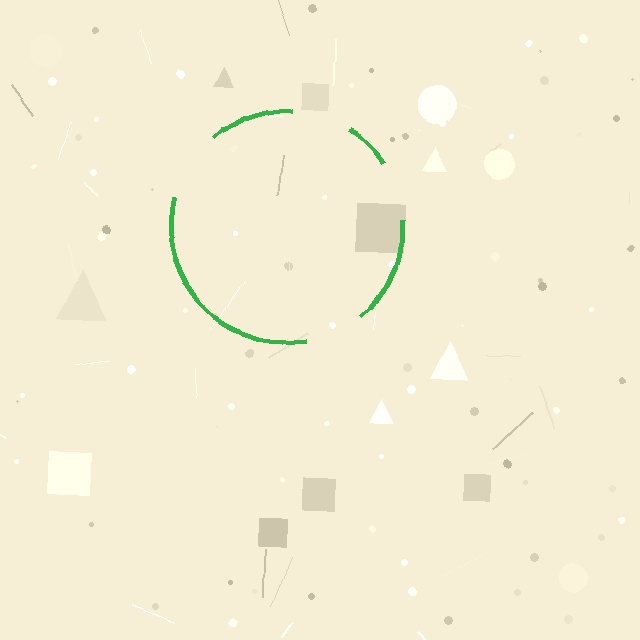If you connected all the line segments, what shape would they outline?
They would outline a circle.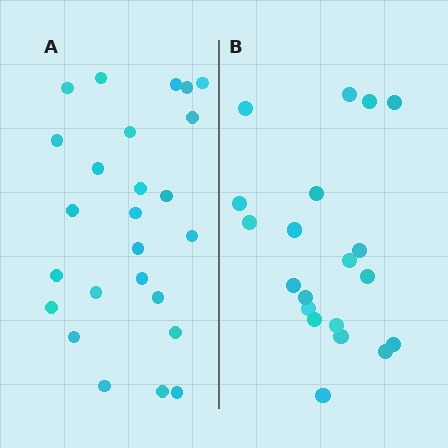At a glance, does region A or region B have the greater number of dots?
Region A (the left region) has more dots.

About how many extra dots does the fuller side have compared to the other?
Region A has about 5 more dots than region B.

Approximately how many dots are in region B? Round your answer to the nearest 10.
About 20 dots.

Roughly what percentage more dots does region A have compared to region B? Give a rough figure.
About 25% more.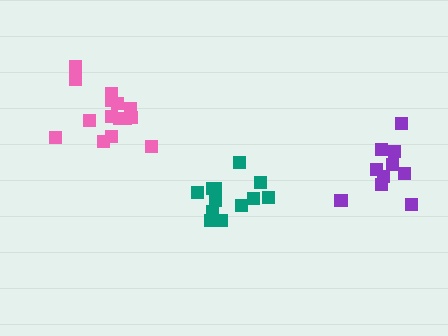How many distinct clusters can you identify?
There are 3 distinct clusters.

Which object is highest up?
The pink cluster is topmost.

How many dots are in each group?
Group 1: 15 dots, Group 2: 10 dots, Group 3: 12 dots (37 total).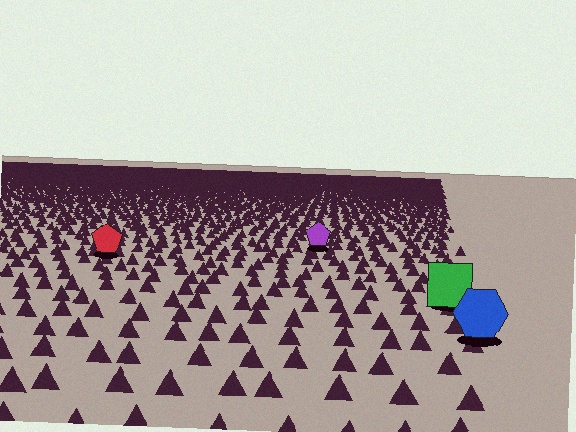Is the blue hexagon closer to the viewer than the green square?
Yes. The blue hexagon is closer — you can tell from the texture gradient: the ground texture is coarser near it.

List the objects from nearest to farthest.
From nearest to farthest: the blue hexagon, the green square, the red pentagon, the purple pentagon.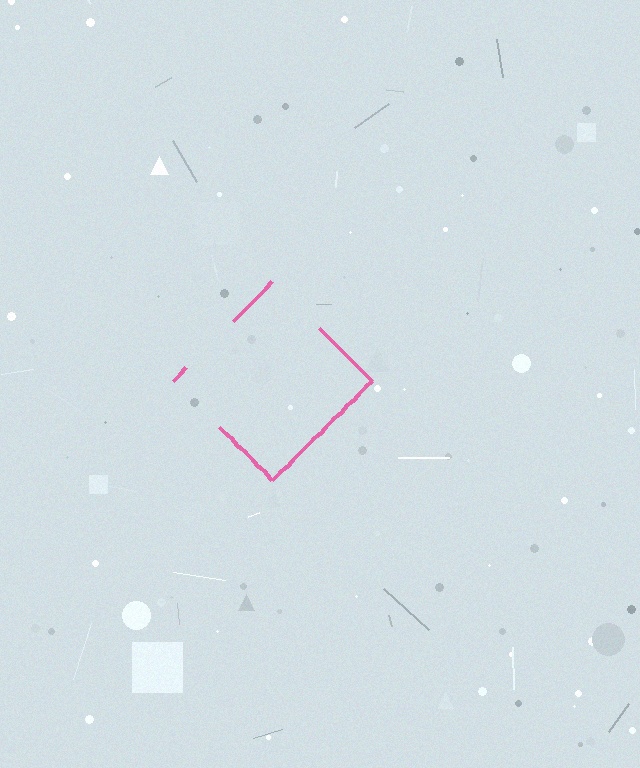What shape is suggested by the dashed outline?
The dashed outline suggests a diamond.